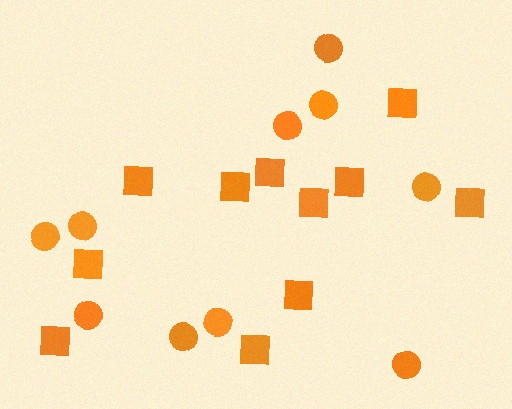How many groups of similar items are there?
There are 2 groups: one group of circles (10) and one group of squares (11).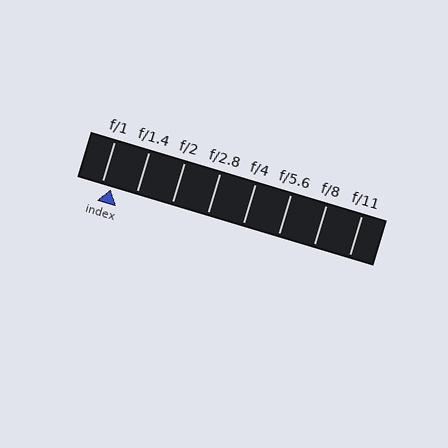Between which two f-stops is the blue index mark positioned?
The index mark is between f/1 and f/1.4.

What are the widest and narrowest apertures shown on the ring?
The widest aperture shown is f/1 and the narrowest is f/11.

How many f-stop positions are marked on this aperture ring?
There are 8 f-stop positions marked.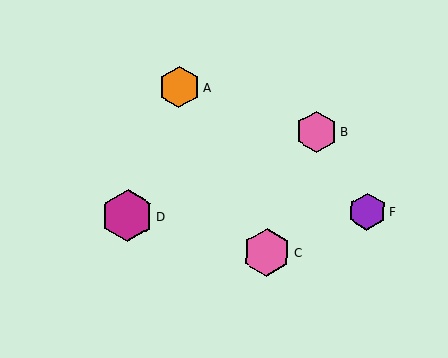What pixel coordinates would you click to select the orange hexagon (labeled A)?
Click at (179, 87) to select the orange hexagon A.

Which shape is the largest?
The magenta hexagon (labeled D) is the largest.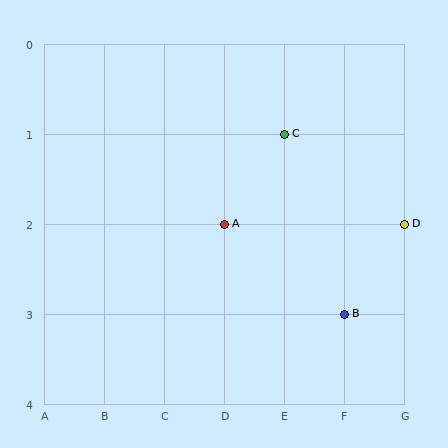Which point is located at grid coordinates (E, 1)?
Point C is at (E, 1).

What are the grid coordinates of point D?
Point D is at grid coordinates (G, 2).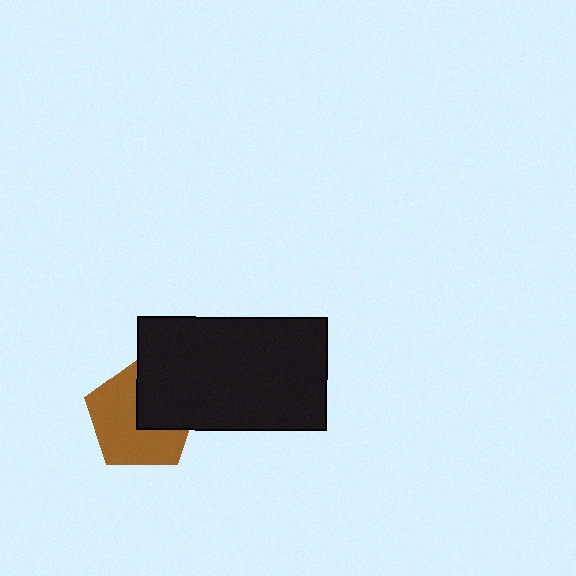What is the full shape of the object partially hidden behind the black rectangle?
The partially hidden object is a brown pentagon.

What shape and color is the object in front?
The object in front is a black rectangle.